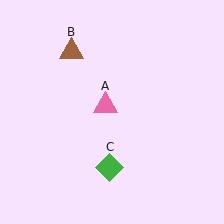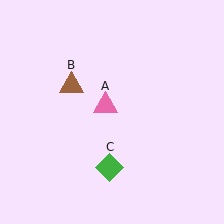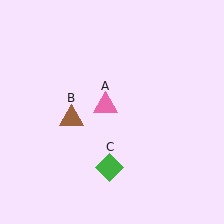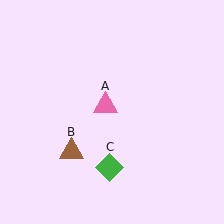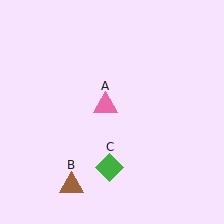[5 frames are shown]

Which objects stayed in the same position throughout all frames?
Pink triangle (object A) and green diamond (object C) remained stationary.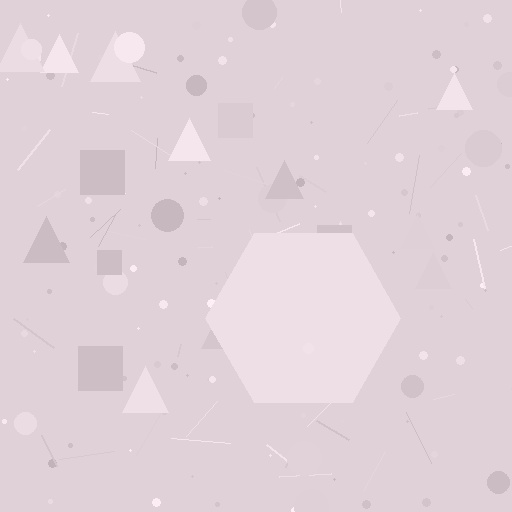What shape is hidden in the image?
A hexagon is hidden in the image.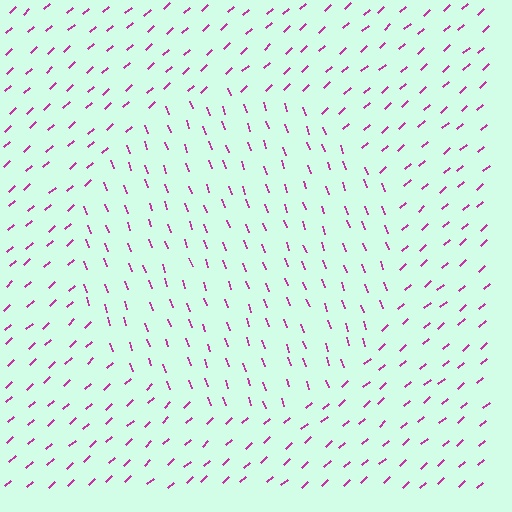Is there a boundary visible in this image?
Yes, there is a texture boundary formed by a change in line orientation.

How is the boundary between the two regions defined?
The boundary is defined purely by a change in line orientation (approximately 67 degrees difference). All lines are the same color and thickness.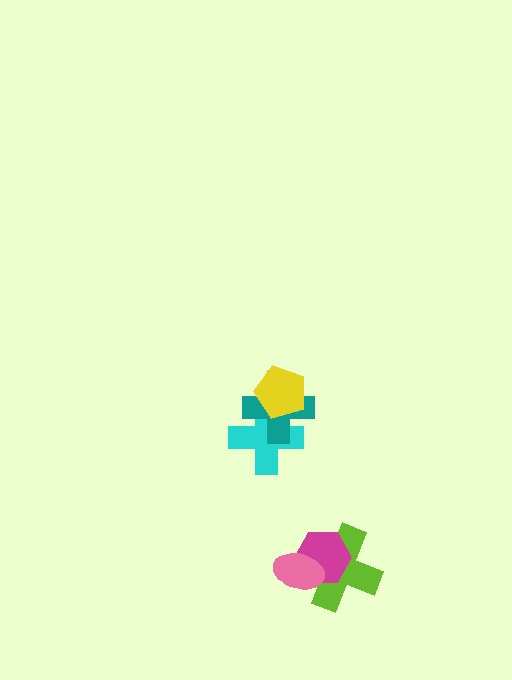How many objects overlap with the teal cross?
2 objects overlap with the teal cross.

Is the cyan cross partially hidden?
Yes, it is partially covered by another shape.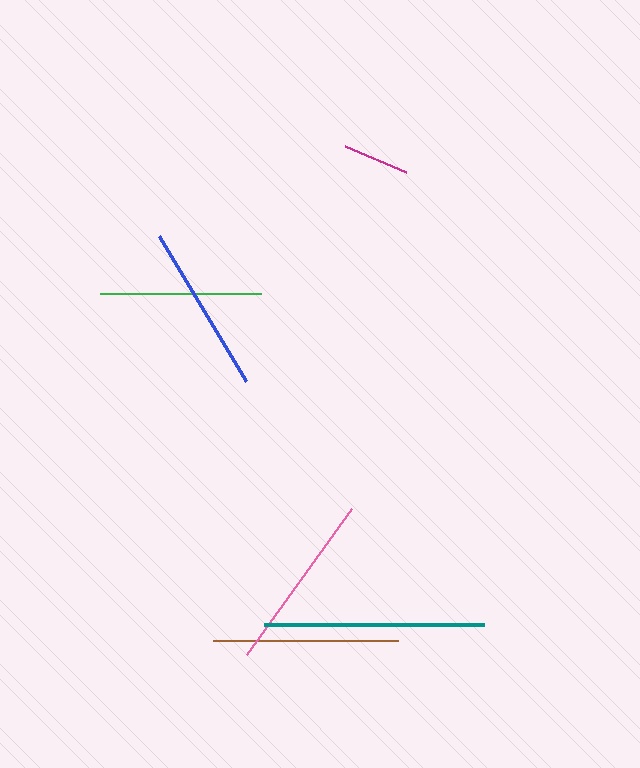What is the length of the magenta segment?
The magenta segment is approximately 67 pixels long.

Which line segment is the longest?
The teal line is the longest at approximately 220 pixels.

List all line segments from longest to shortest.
From longest to shortest: teal, brown, pink, blue, green, magenta.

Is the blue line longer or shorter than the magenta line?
The blue line is longer than the magenta line.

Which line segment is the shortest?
The magenta line is the shortest at approximately 67 pixels.